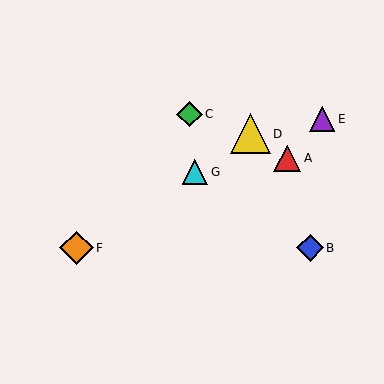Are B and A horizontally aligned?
No, B is at y≈248 and A is at y≈158.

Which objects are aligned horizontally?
Objects B, F are aligned horizontally.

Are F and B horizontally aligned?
Yes, both are at y≈248.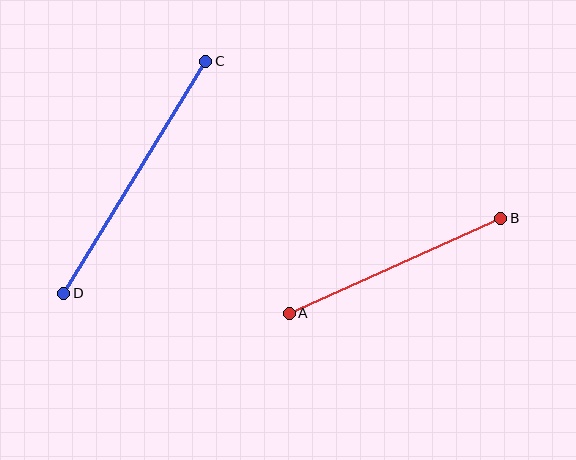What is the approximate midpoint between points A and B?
The midpoint is at approximately (395, 266) pixels.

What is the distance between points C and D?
The distance is approximately 272 pixels.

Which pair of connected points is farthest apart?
Points C and D are farthest apart.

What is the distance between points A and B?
The distance is approximately 232 pixels.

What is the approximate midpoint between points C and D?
The midpoint is at approximately (135, 177) pixels.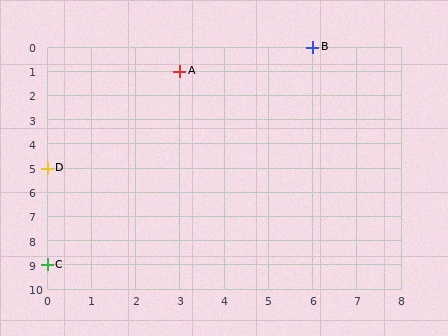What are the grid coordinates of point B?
Point B is at grid coordinates (6, 0).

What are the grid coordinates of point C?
Point C is at grid coordinates (0, 9).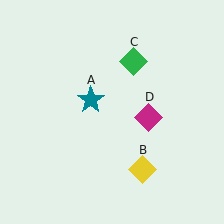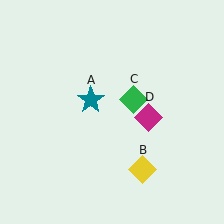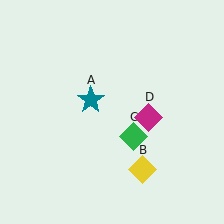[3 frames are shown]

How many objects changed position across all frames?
1 object changed position: green diamond (object C).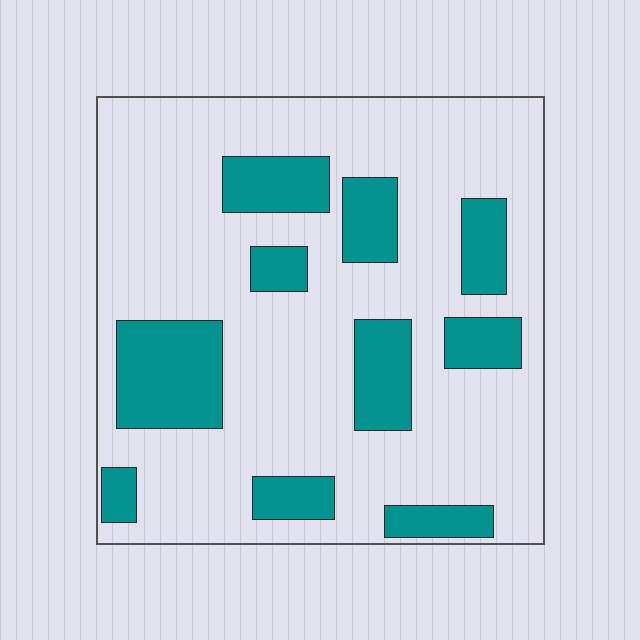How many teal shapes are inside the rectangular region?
10.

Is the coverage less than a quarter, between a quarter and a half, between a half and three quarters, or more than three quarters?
Less than a quarter.